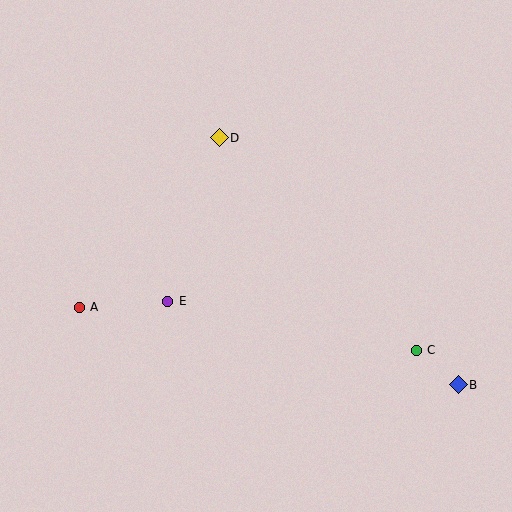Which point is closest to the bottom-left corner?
Point A is closest to the bottom-left corner.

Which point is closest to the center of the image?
Point E at (168, 301) is closest to the center.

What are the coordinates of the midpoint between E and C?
The midpoint between E and C is at (292, 326).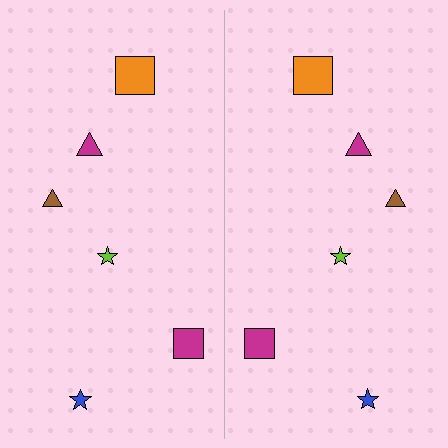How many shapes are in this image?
There are 12 shapes in this image.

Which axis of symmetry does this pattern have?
The pattern has a vertical axis of symmetry running through the center of the image.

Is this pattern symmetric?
Yes, this pattern has bilateral (reflection) symmetry.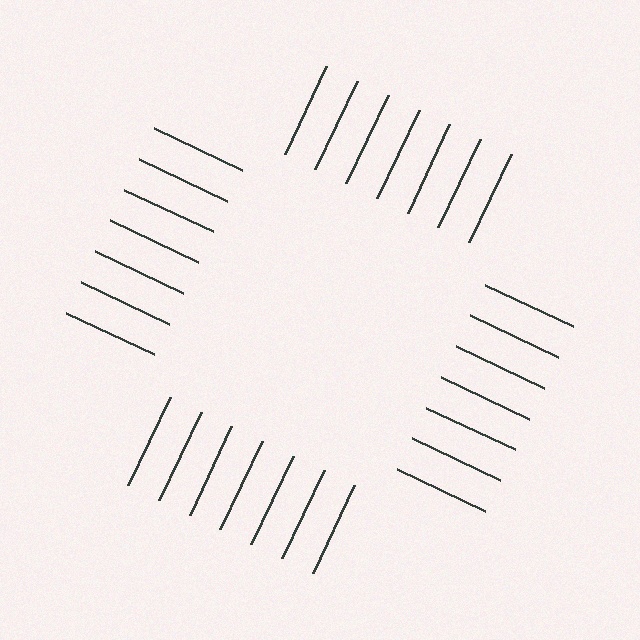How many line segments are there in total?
28 — 7 along each of the 4 edges.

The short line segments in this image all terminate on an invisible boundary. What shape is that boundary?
An illusory square — the line segments terminate on its edges but no continuous stroke is drawn.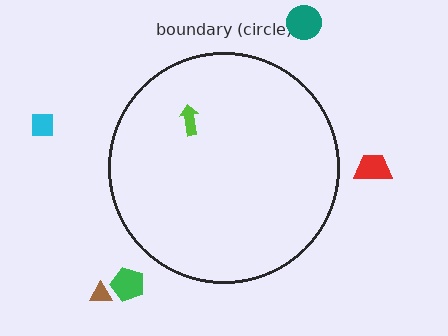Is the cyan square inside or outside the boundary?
Outside.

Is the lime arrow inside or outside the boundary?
Inside.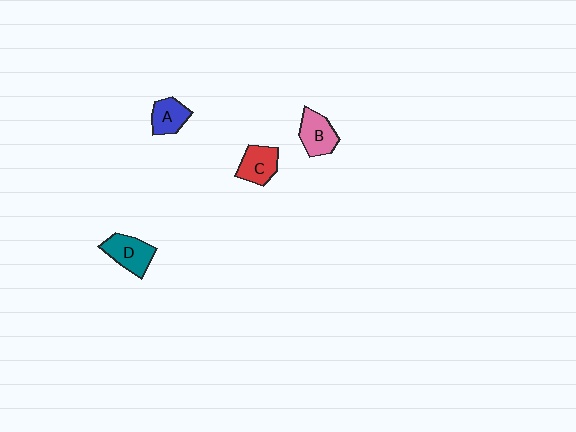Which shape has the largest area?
Shape D (teal).